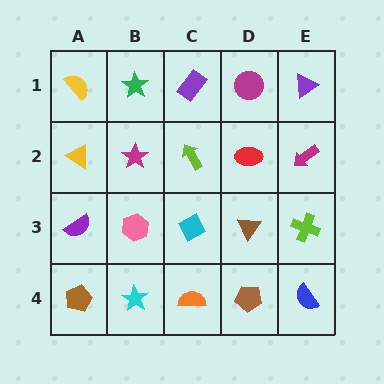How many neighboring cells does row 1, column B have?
3.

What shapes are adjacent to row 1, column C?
A lime arrow (row 2, column C), a green star (row 1, column B), a magenta circle (row 1, column D).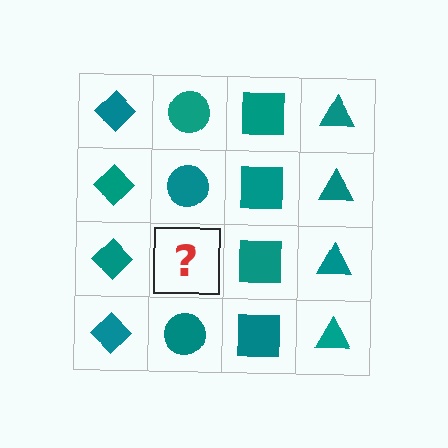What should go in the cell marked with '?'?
The missing cell should contain a teal circle.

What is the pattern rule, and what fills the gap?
The rule is that each column has a consistent shape. The gap should be filled with a teal circle.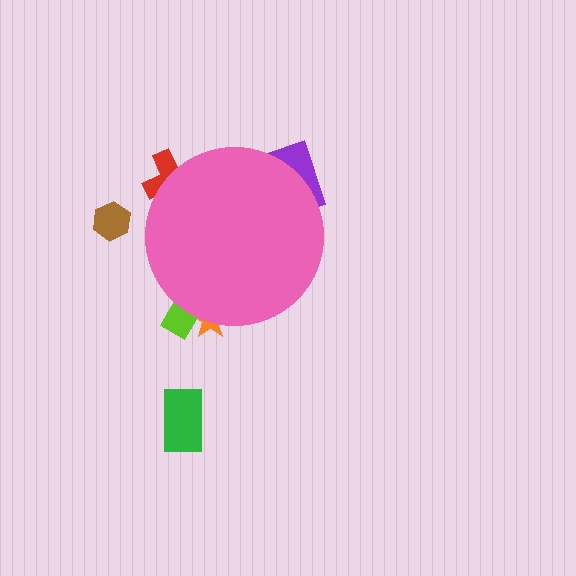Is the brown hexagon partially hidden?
No, the brown hexagon is fully visible.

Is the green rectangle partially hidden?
No, the green rectangle is fully visible.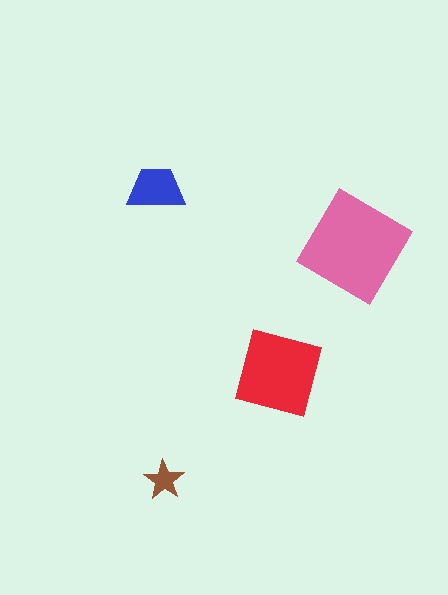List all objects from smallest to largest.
The brown star, the blue trapezoid, the red square, the pink diamond.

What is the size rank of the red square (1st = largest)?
2nd.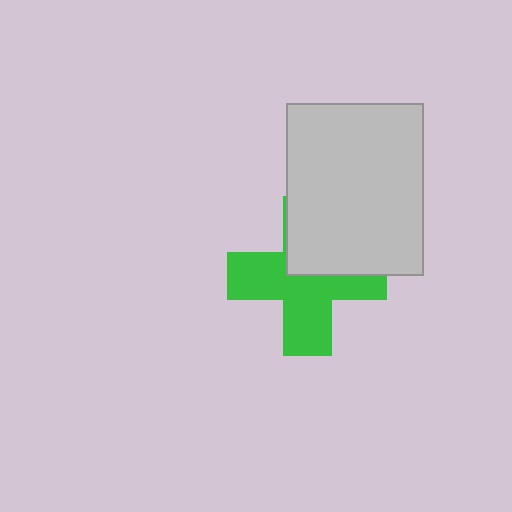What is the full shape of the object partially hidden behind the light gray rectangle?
The partially hidden object is a green cross.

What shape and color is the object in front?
The object in front is a light gray rectangle.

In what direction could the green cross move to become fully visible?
The green cross could move down. That would shift it out from behind the light gray rectangle entirely.